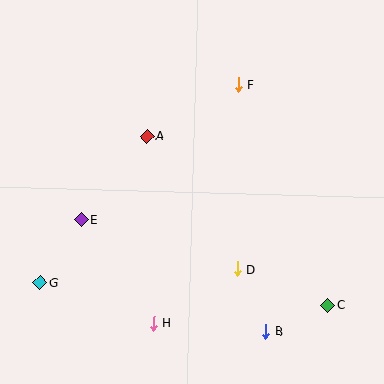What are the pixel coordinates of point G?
Point G is at (40, 283).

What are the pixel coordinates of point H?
Point H is at (153, 323).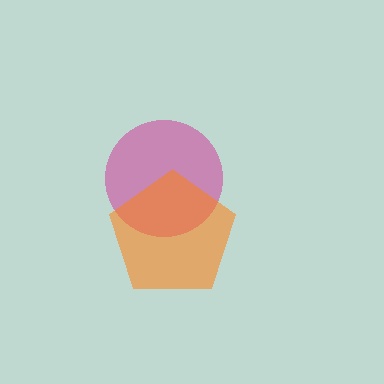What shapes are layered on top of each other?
The layered shapes are: a magenta circle, an orange pentagon.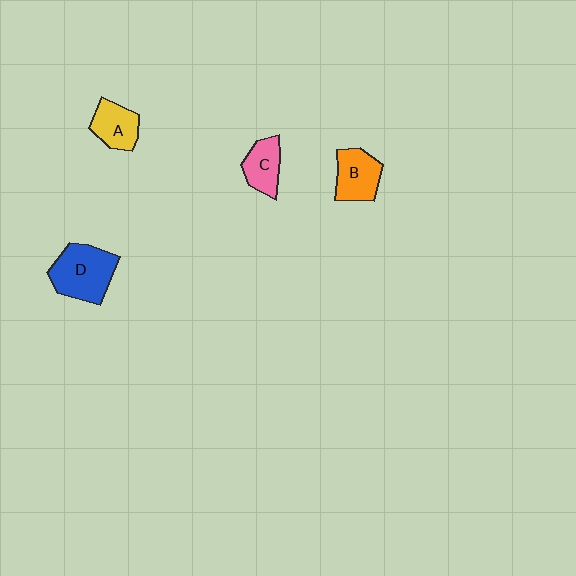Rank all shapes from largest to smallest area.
From largest to smallest: D (blue), B (orange), A (yellow), C (pink).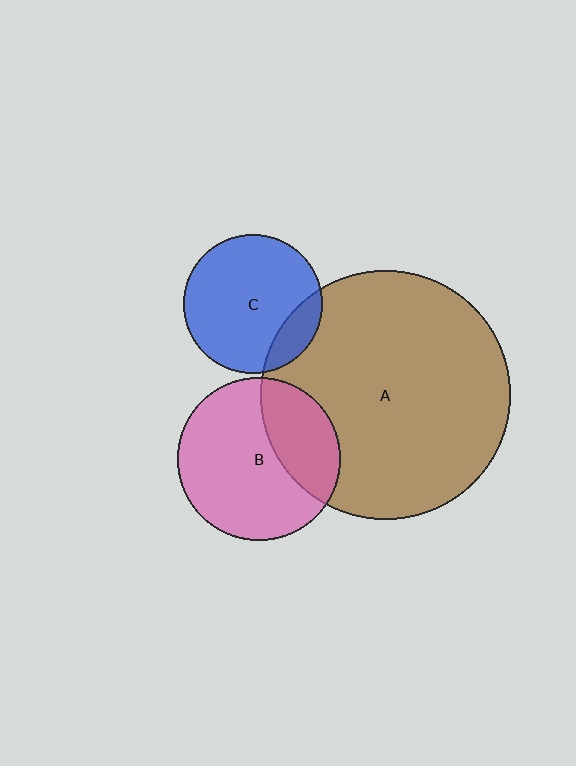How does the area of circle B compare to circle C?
Approximately 1.4 times.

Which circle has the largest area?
Circle A (brown).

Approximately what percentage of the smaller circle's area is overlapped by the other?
Approximately 30%.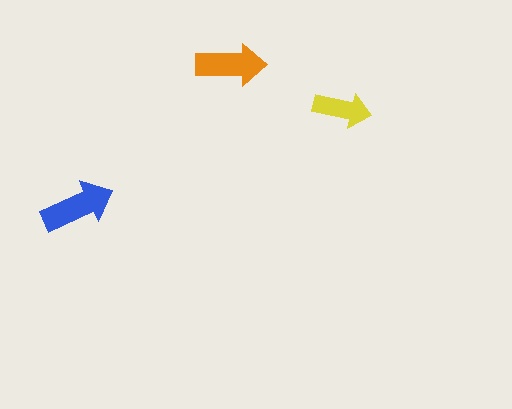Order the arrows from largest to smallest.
the blue one, the orange one, the yellow one.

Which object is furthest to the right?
The yellow arrow is rightmost.